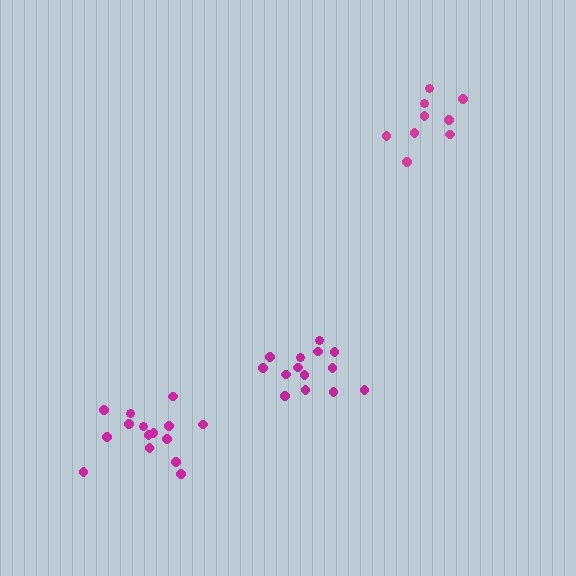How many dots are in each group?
Group 1: 14 dots, Group 2: 9 dots, Group 3: 15 dots (38 total).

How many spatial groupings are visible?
There are 3 spatial groupings.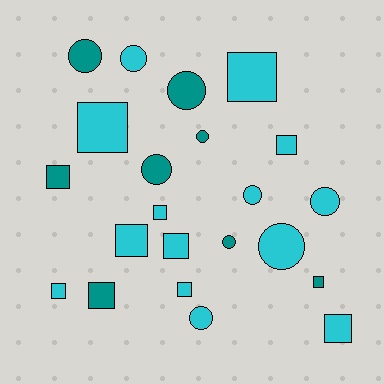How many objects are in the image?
There are 22 objects.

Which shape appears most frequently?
Square, with 12 objects.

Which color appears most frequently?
Cyan, with 14 objects.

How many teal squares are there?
There are 3 teal squares.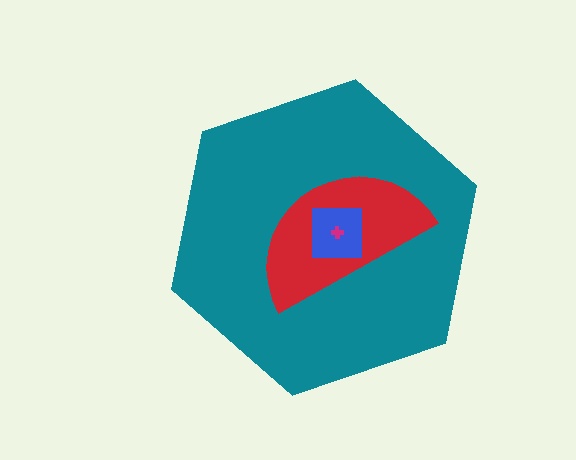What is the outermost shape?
The teal hexagon.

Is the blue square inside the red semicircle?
Yes.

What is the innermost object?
The magenta cross.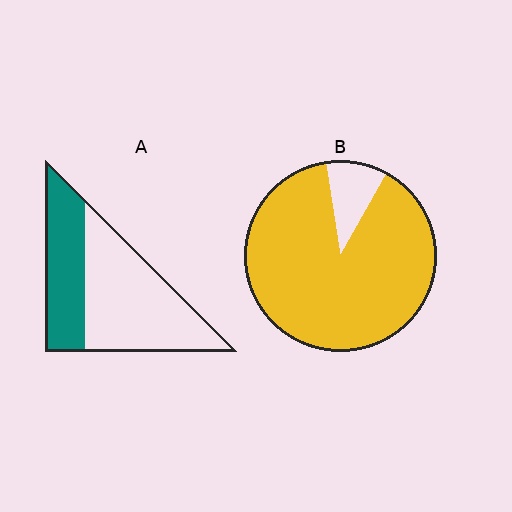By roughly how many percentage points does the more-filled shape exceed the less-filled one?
By roughly 50 percentage points (B over A).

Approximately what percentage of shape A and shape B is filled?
A is approximately 35% and B is approximately 90%.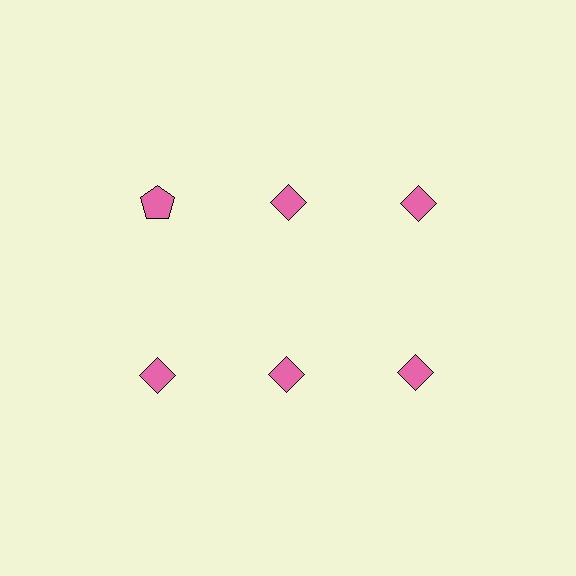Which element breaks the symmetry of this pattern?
The pink pentagon in the top row, leftmost column breaks the symmetry. All other shapes are pink diamonds.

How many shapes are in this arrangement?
There are 6 shapes arranged in a grid pattern.